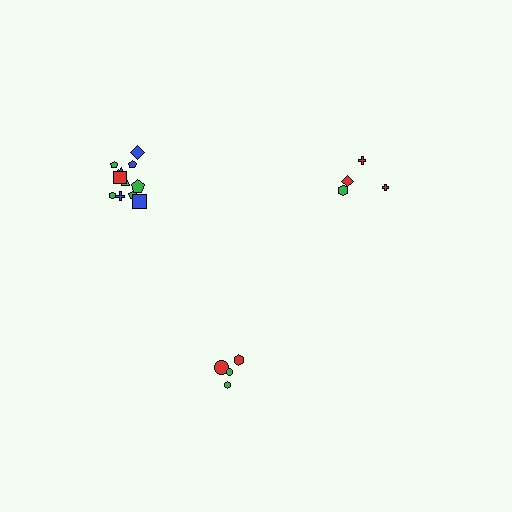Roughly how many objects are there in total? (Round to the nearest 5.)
Roughly 20 objects in total.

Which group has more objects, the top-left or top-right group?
The top-left group.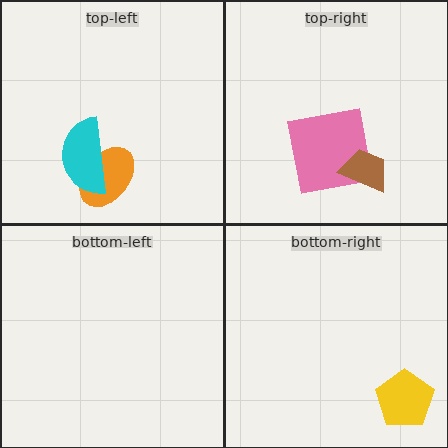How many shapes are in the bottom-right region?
1.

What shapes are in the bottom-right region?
The yellow pentagon.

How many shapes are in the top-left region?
2.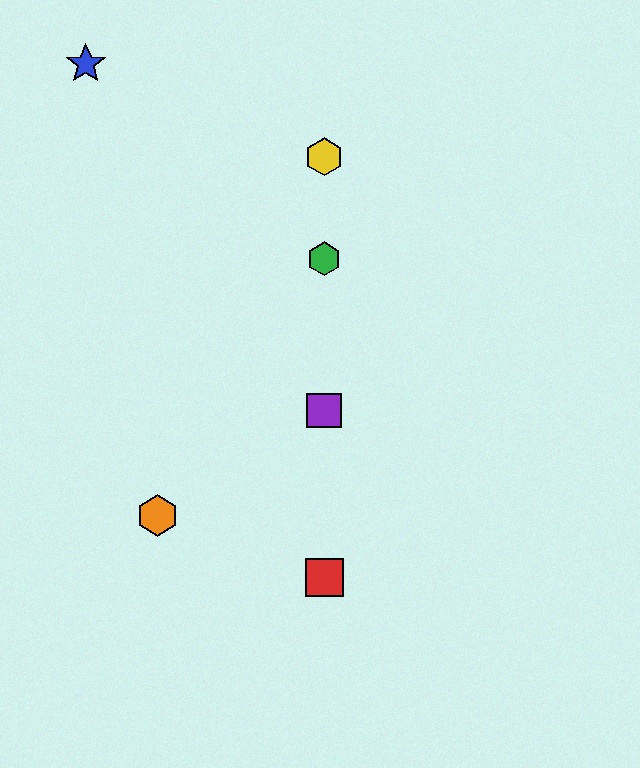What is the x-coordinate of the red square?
The red square is at x≈324.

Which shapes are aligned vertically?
The red square, the green hexagon, the yellow hexagon, the purple square are aligned vertically.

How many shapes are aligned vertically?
4 shapes (the red square, the green hexagon, the yellow hexagon, the purple square) are aligned vertically.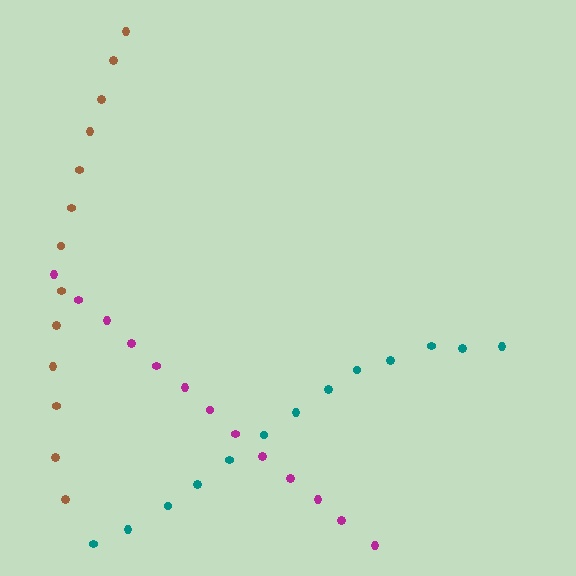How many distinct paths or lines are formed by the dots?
There are 3 distinct paths.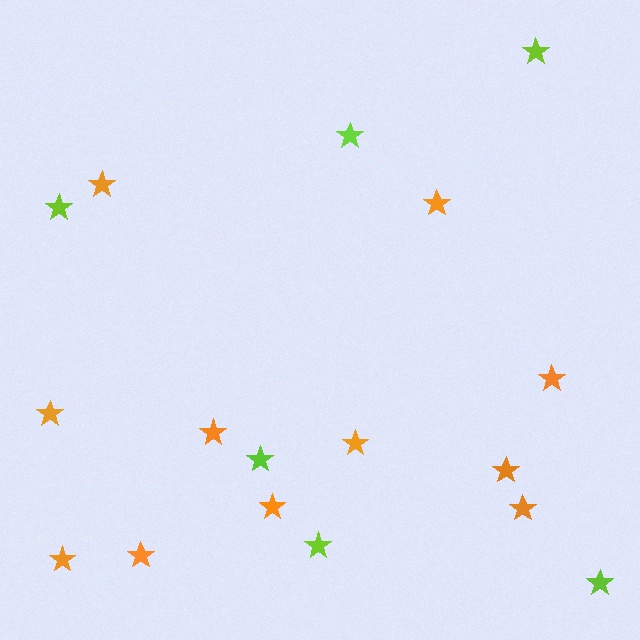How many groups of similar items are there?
There are 2 groups: one group of orange stars (11) and one group of lime stars (6).